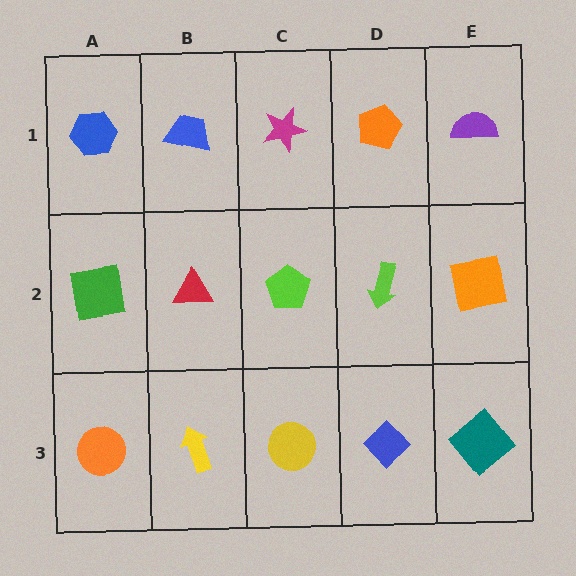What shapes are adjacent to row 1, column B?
A red triangle (row 2, column B), a blue hexagon (row 1, column A), a magenta star (row 1, column C).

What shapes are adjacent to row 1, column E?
An orange square (row 2, column E), an orange pentagon (row 1, column D).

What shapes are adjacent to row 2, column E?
A purple semicircle (row 1, column E), a teal diamond (row 3, column E), a lime arrow (row 2, column D).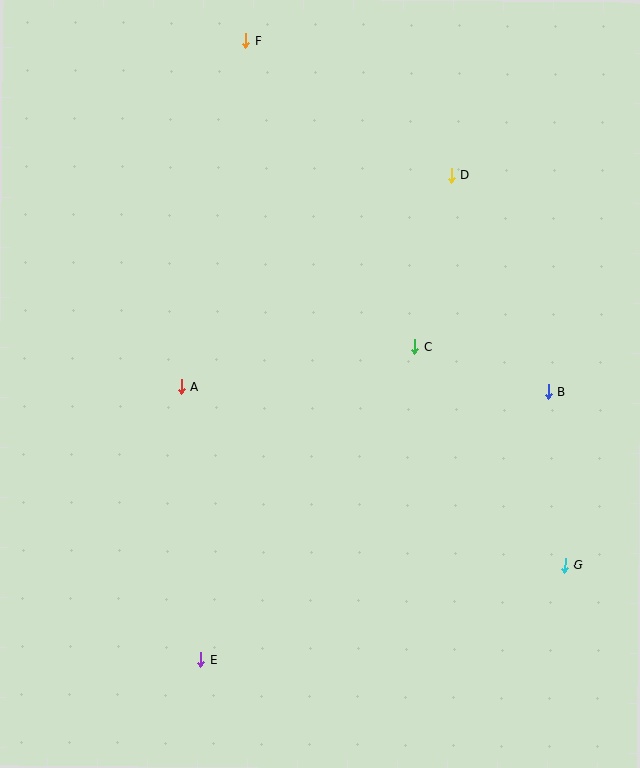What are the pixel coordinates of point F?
Point F is at (245, 41).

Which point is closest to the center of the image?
Point C at (415, 347) is closest to the center.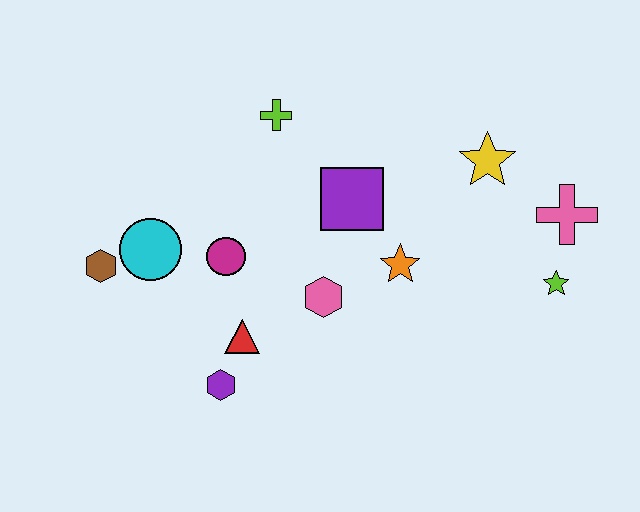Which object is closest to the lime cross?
The purple square is closest to the lime cross.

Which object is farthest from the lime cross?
The lime star is farthest from the lime cross.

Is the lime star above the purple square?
No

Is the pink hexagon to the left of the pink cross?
Yes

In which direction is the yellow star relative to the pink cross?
The yellow star is to the left of the pink cross.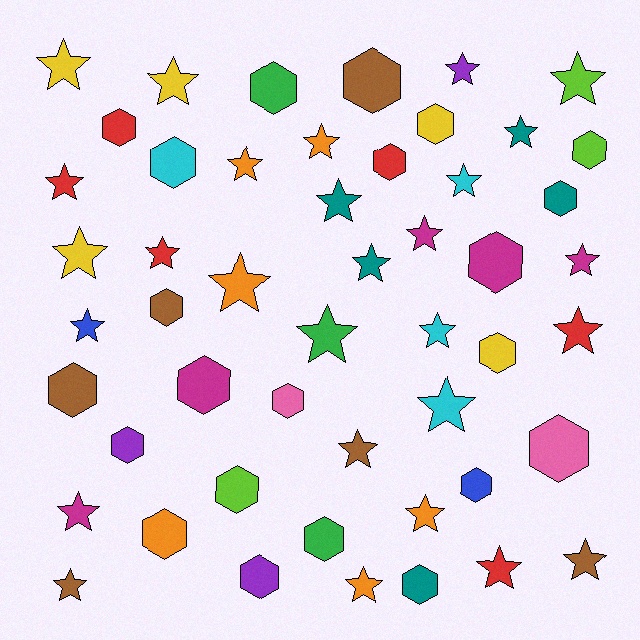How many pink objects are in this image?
There are 2 pink objects.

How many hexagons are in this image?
There are 22 hexagons.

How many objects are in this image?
There are 50 objects.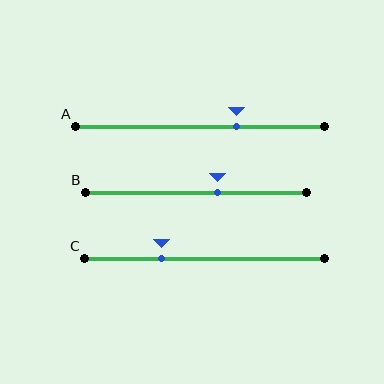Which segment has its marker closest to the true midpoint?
Segment B has its marker closest to the true midpoint.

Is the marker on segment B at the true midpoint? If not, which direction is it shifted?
No, the marker on segment B is shifted to the right by about 10% of the segment length.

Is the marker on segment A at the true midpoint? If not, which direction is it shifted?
No, the marker on segment A is shifted to the right by about 15% of the segment length.